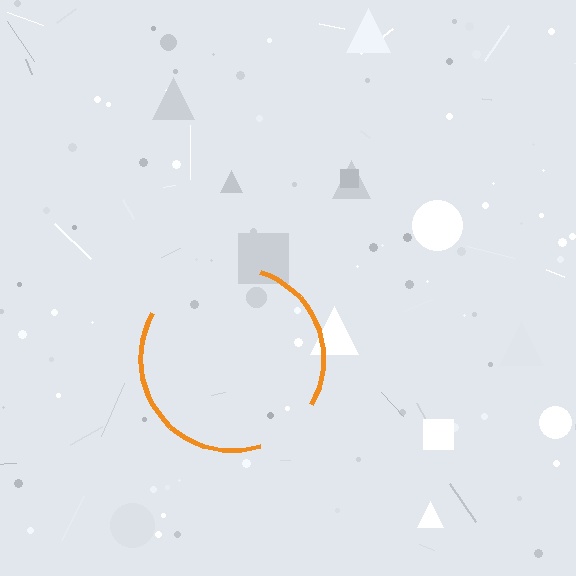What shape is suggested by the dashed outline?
The dashed outline suggests a circle.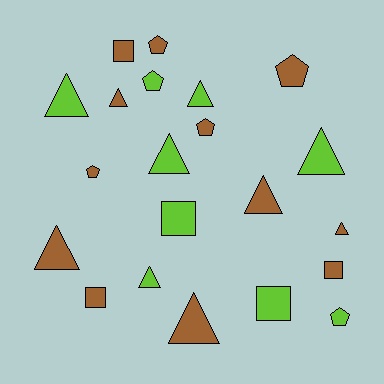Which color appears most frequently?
Brown, with 12 objects.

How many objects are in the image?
There are 21 objects.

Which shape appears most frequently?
Triangle, with 10 objects.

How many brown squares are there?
There are 3 brown squares.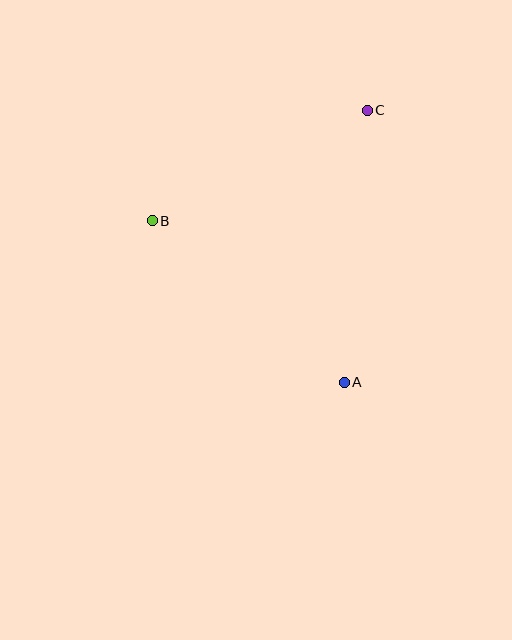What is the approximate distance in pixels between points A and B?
The distance between A and B is approximately 251 pixels.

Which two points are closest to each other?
Points B and C are closest to each other.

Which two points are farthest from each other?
Points A and C are farthest from each other.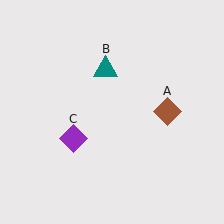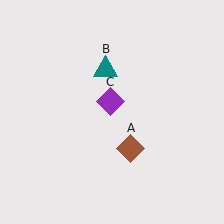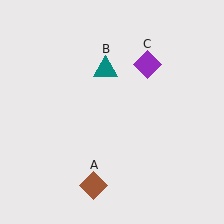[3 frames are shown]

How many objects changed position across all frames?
2 objects changed position: brown diamond (object A), purple diamond (object C).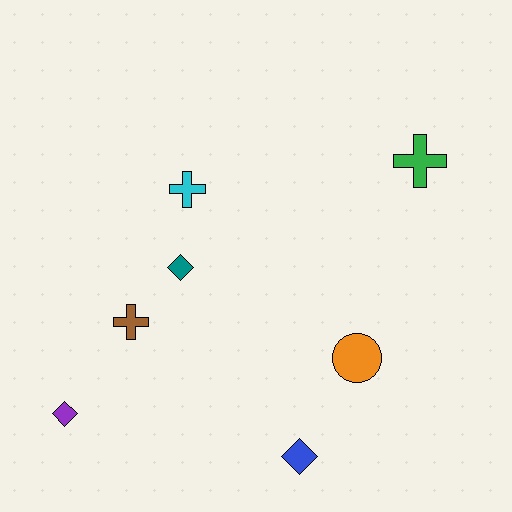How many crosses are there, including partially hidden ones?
There are 3 crosses.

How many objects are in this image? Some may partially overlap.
There are 7 objects.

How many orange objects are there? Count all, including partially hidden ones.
There is 1 orange object.